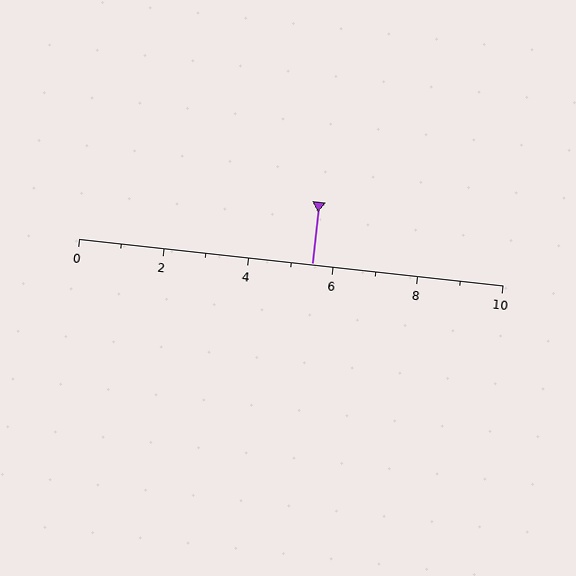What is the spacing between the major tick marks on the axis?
The major ticks are spaced 2 apart.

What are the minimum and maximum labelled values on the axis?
The axis runs from 0 to 10.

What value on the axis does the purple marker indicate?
The marker indicates approximately 5.5.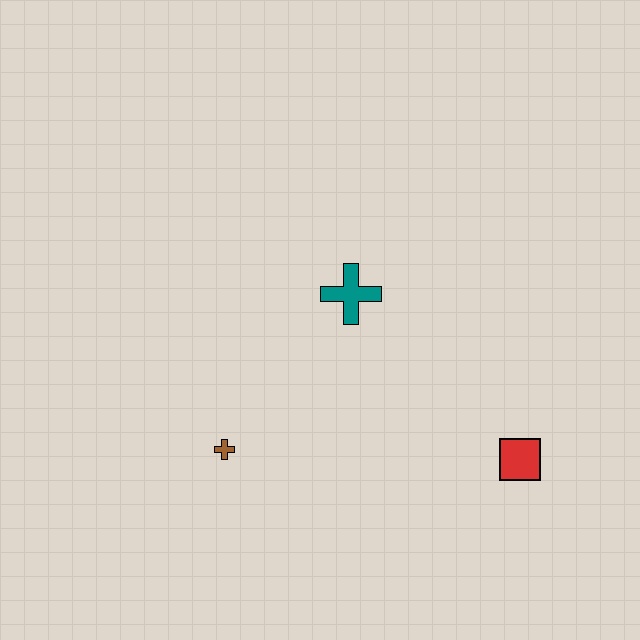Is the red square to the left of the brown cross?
No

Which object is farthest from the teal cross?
The red square is farthest from the teal cross.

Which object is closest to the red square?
The teal cross is closest to the red square.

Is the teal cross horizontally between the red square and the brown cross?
Yes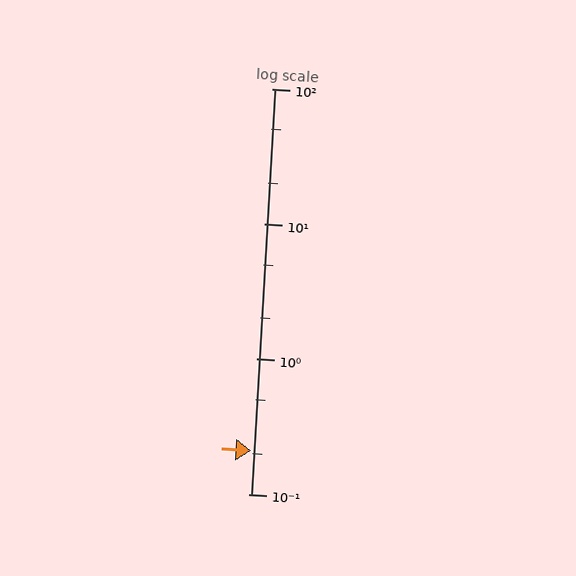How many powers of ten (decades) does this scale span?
The scale spans 3 decades, from 0.1 to 100.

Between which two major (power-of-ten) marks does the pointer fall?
The pointer is between 0.1 and 1.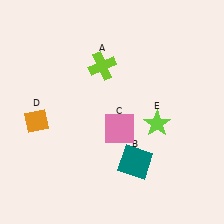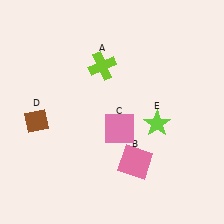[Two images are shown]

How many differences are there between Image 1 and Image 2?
There are 2 differences between the two images.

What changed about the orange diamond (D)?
In Image 1, D is orange. In Image 2, it changed to brown.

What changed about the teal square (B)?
In Image 1, B is teal. In Image 2, it changed to pink.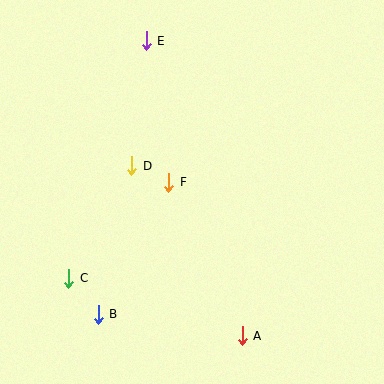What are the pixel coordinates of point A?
Point A is at (242, 336).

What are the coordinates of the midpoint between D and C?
The midpoint between D and C is at (100, 222).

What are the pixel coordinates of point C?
Point C is at (69, 278).